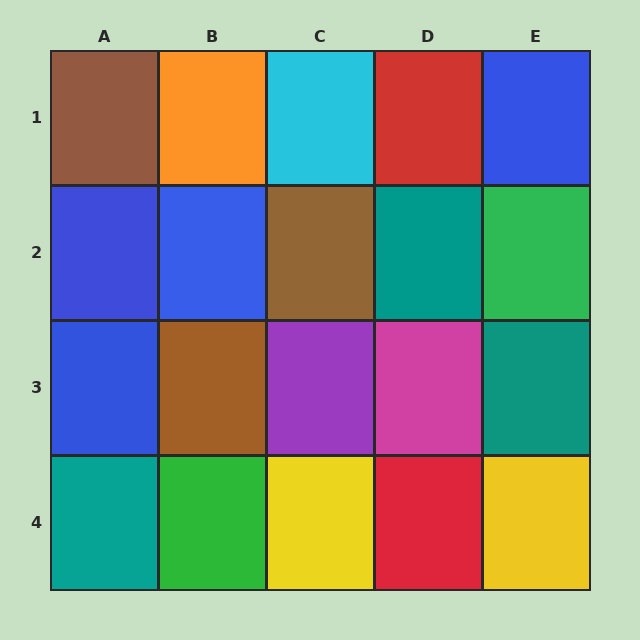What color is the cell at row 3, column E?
Teal.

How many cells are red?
2 cells are red.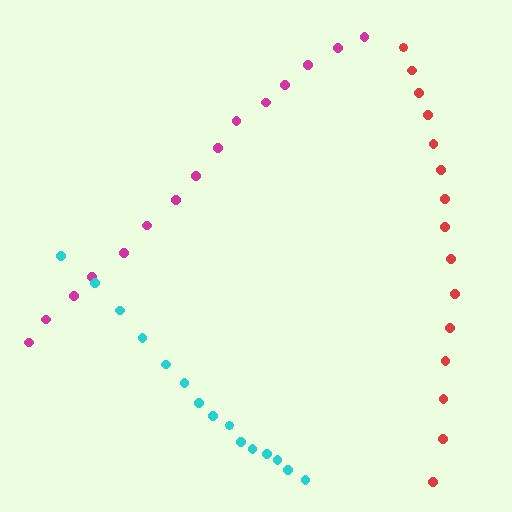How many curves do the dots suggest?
There are 3 distinct paths.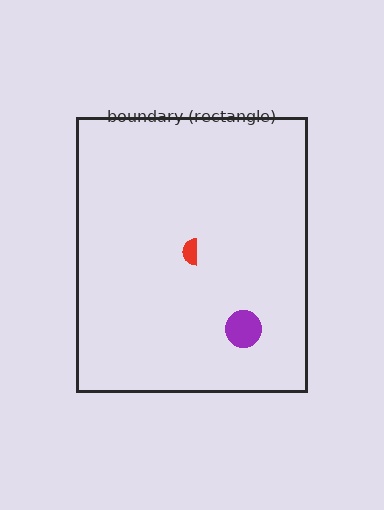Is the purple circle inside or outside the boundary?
Inside.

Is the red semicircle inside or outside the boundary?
Inside.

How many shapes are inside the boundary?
2 inside, 0 outside.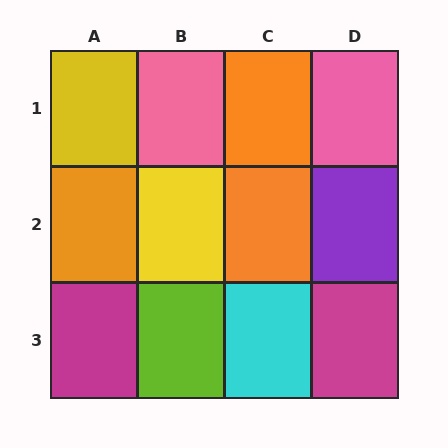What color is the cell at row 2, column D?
Purple.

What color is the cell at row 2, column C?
Orange.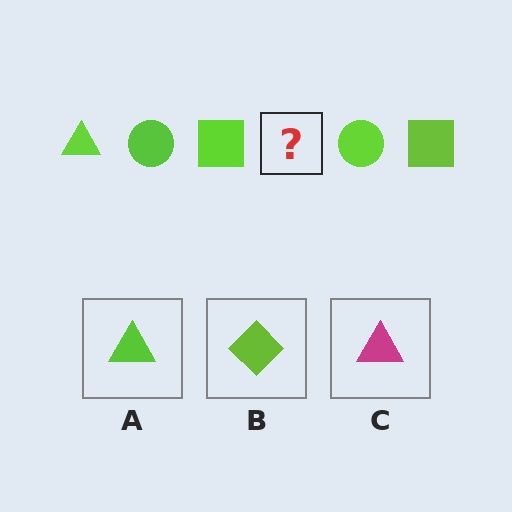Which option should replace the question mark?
Option A.